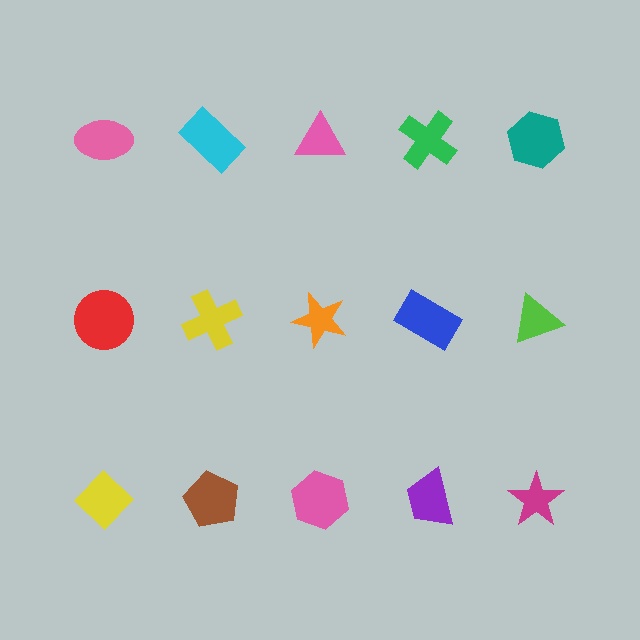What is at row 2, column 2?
A yellow cross.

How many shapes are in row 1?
5 shapes.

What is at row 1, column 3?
A pink triangle.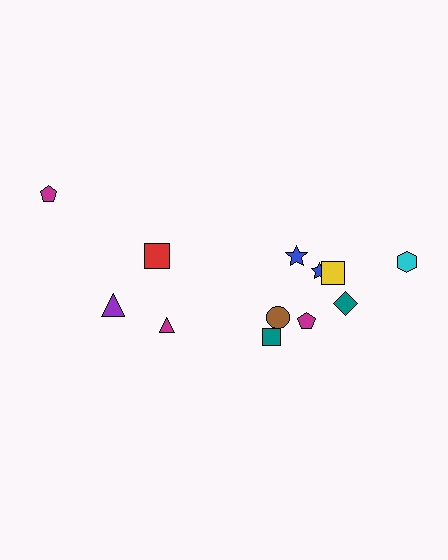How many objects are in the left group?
There are 4 objects.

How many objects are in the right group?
There are 8 objects.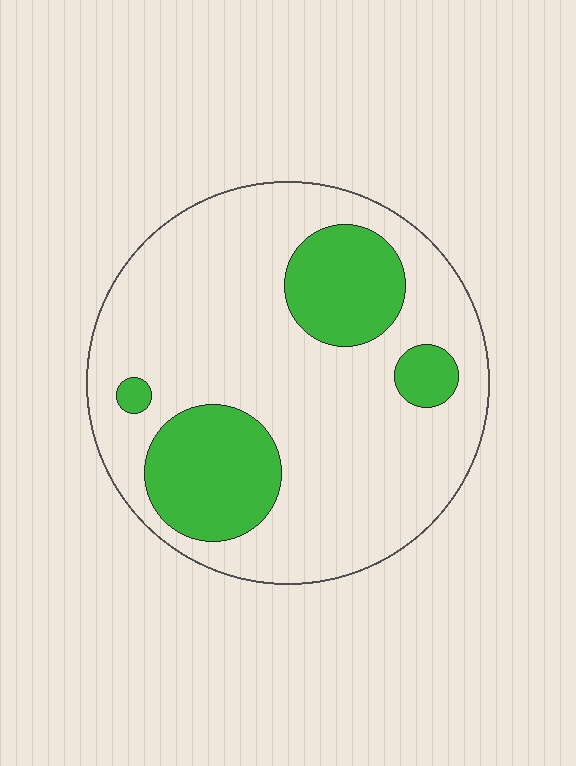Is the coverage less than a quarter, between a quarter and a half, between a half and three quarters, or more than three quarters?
Less than a quarter.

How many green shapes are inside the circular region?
4.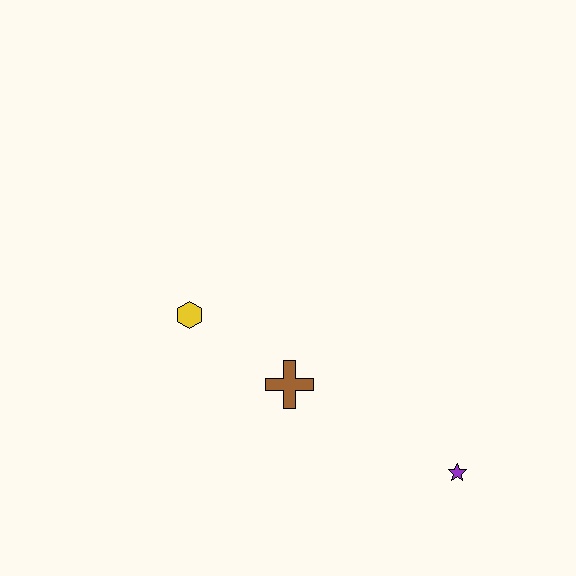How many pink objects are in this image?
There are no pink objects.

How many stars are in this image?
There is 1 star.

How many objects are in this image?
There are 3 objects.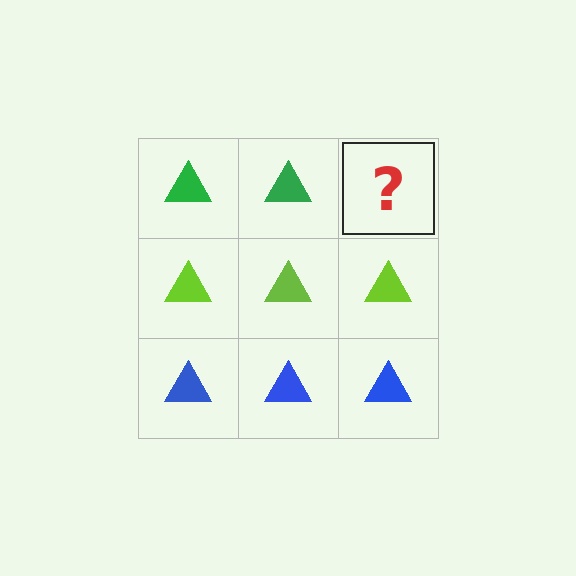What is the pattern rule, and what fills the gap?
The rule is that each row has a consistent color. The gap should be filled with a green triangle.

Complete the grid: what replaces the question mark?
The question mark should be replaced with a green triangle.